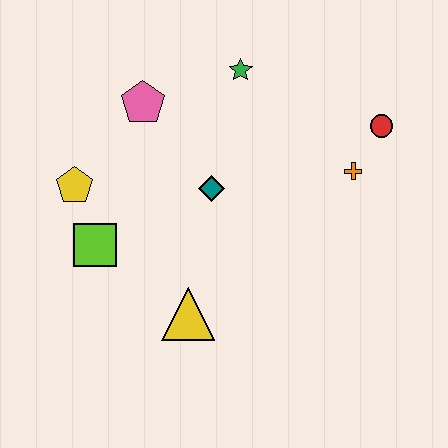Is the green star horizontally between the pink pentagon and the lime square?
No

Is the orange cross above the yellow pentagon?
Yes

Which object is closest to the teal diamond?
The pink pentagon is closest to the teal diamond.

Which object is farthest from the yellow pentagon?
The red circle is farthest from the yellow pentagon.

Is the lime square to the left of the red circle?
Yes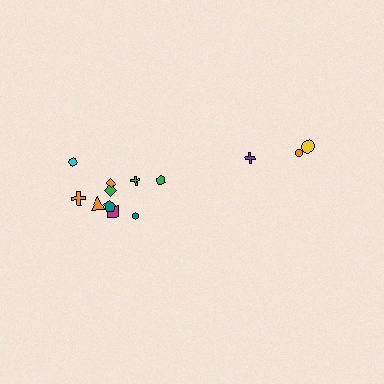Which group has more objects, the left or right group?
The left group.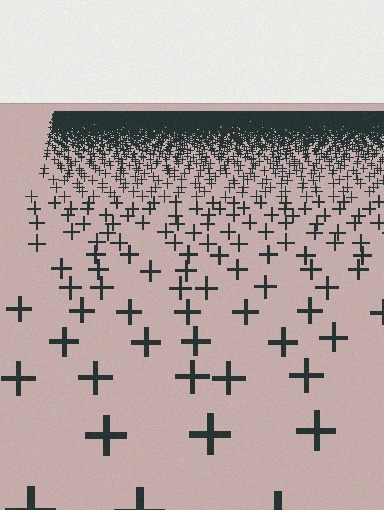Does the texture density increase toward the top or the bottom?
Density increases toward the top.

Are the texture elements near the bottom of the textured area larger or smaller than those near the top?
Larger. Near the bottom, elements are closer to the viewer and appear at a bigger on-screen size.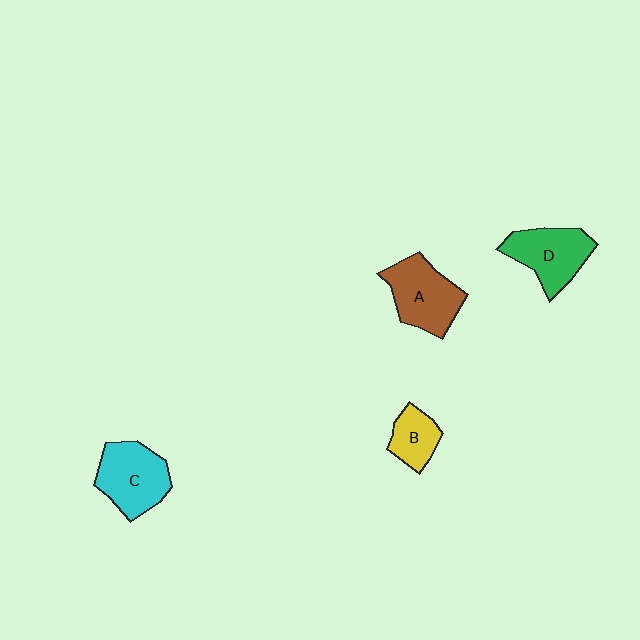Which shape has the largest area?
Shape A (brown).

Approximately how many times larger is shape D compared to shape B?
Approximately 1.7 times.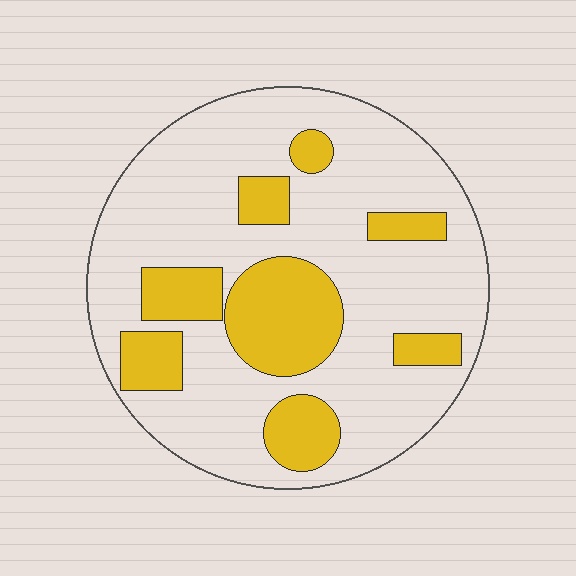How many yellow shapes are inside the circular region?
8.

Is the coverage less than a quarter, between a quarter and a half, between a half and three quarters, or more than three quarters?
Between a quarter and a half.